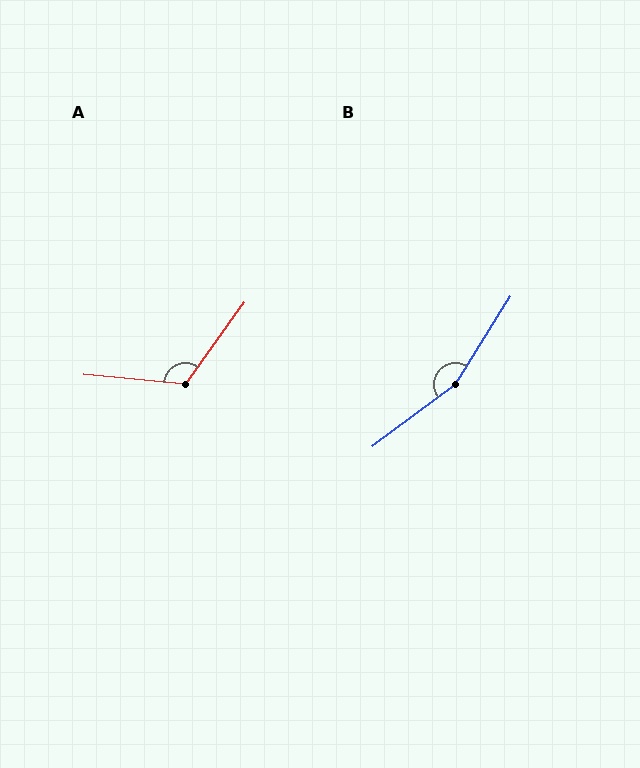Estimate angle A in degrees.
Approximately 120 degrees.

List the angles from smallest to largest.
A (120°), B (159°).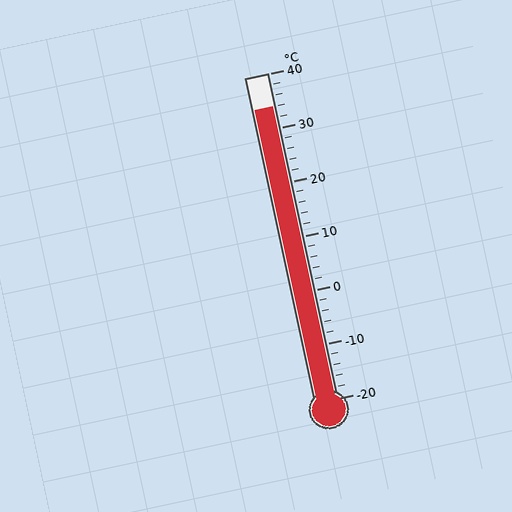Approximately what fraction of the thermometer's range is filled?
The thermometer is filled to approximately 90% of its range.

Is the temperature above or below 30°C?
The temperature is above 30°C.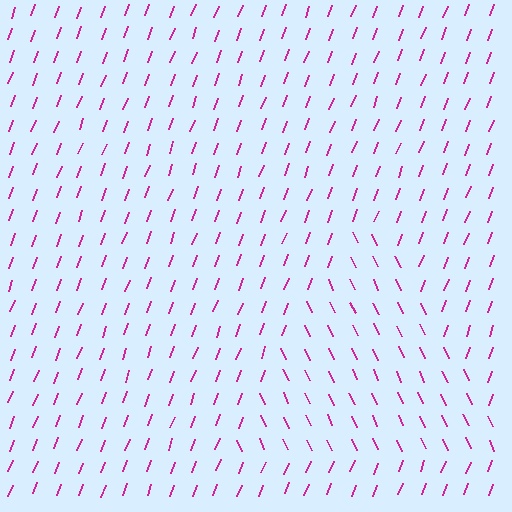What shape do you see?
I see a triangle.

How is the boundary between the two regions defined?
The boundary is defined purely by a change in line orientation (approximately 45 degrees difference). All lines are the same color and thickness.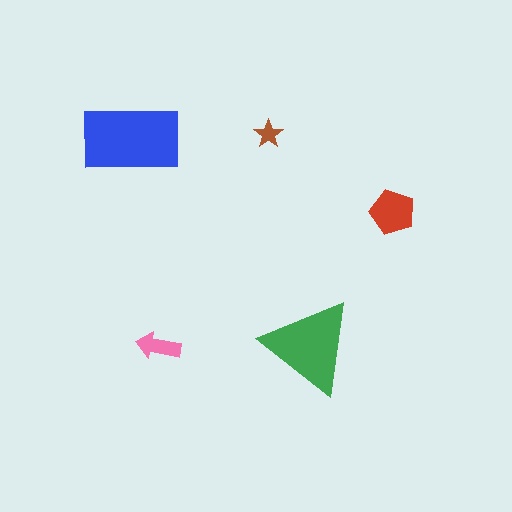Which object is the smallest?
The brown star.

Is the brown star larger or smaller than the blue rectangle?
Smaller.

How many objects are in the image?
There are 5 objects in the image.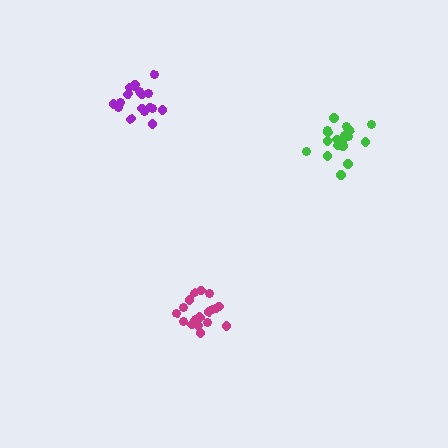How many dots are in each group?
Group 1: 18 dots, Group 2: 18 dots, Group 3: 18 dots (54 total).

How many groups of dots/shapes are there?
There are 3 groups.